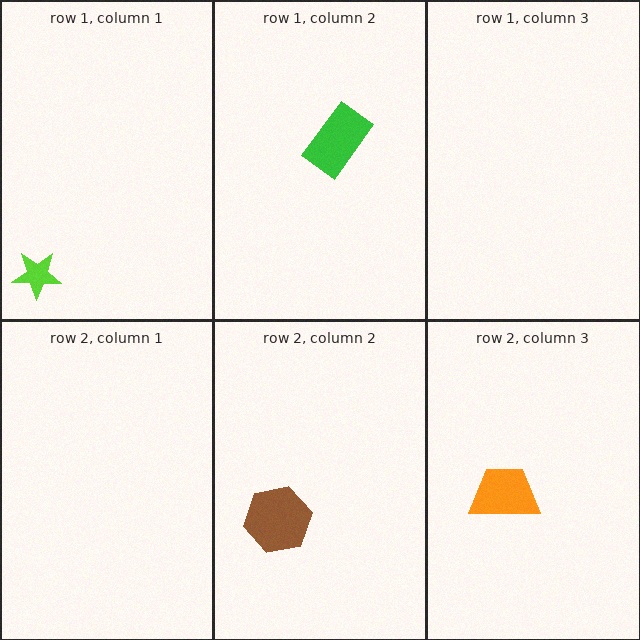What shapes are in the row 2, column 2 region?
The brown hexagon.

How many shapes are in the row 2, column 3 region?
1.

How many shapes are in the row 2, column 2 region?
1.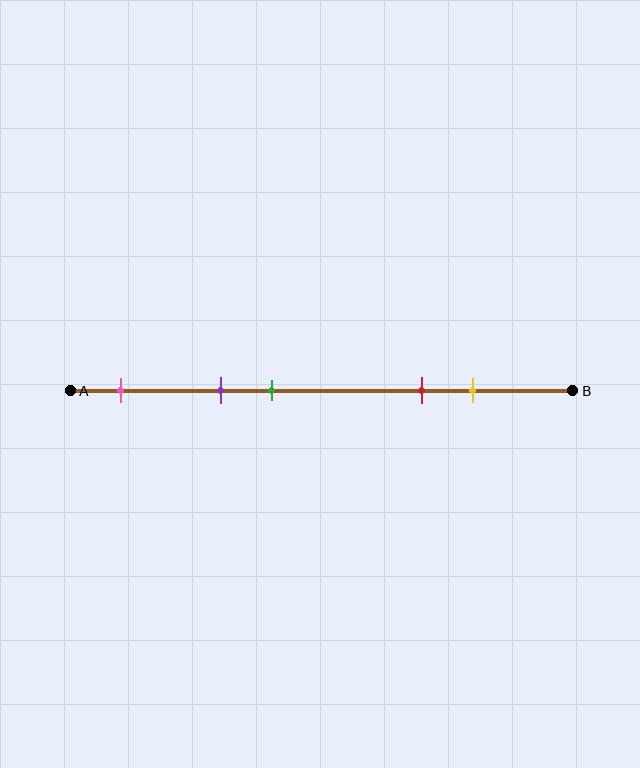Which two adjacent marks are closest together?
The purple and green marks are the closest adjacent pair.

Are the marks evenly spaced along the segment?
No, the marks are not evenly spaced.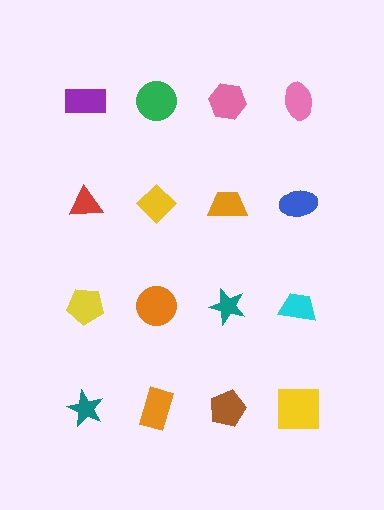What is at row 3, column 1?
A yellow pentagon.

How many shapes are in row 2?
4 shapes.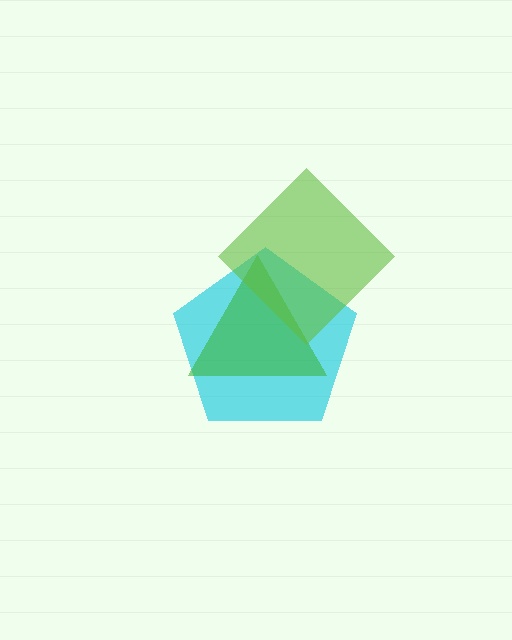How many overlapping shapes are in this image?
There are 3 overlapping shapes in the image.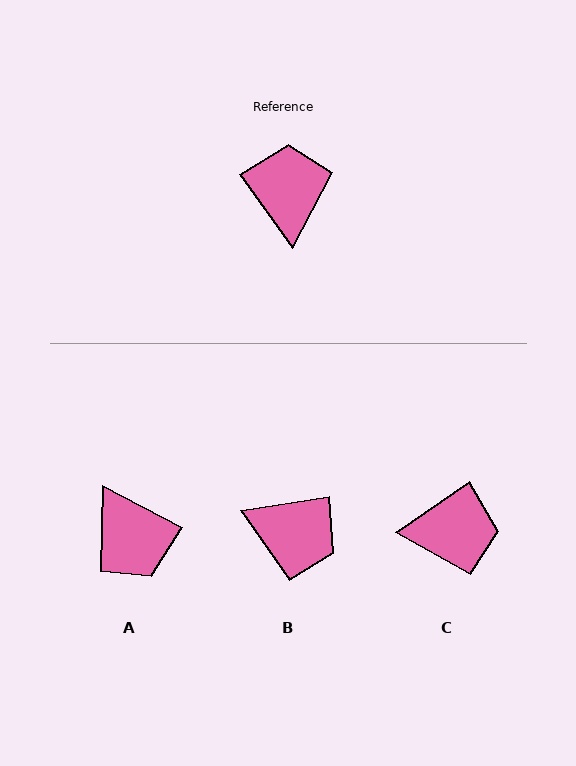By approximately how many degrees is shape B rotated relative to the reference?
Approximately 117 degrees clockwise.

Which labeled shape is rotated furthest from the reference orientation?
A, about 154 degrees away.